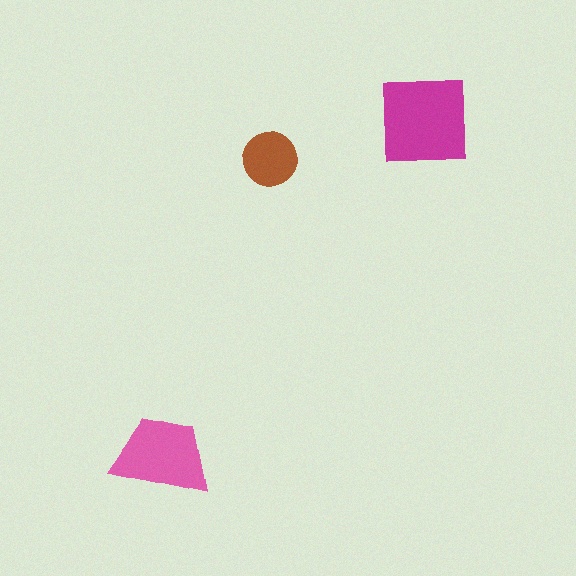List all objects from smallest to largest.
The brown circle, the pink trapezoid, the magenta square.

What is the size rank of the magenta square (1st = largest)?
1st.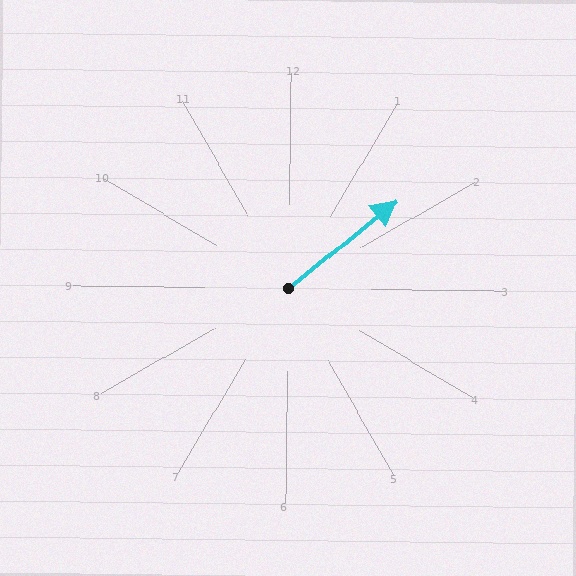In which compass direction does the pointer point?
Northeast.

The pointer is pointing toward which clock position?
Roughly 2 o'clock.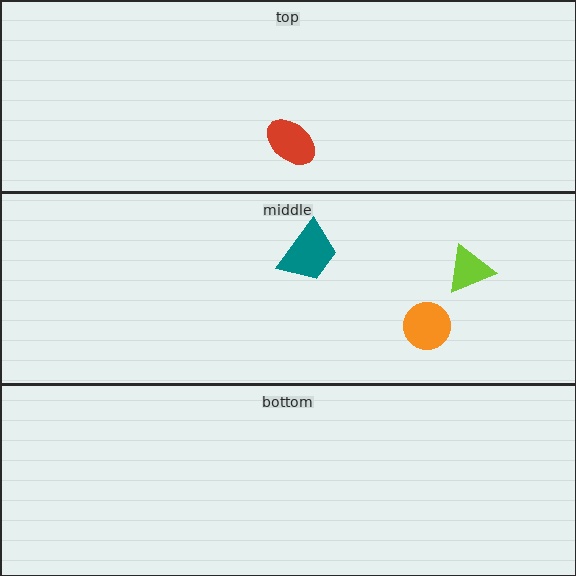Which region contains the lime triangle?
The middle region.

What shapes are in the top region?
The red ellipse.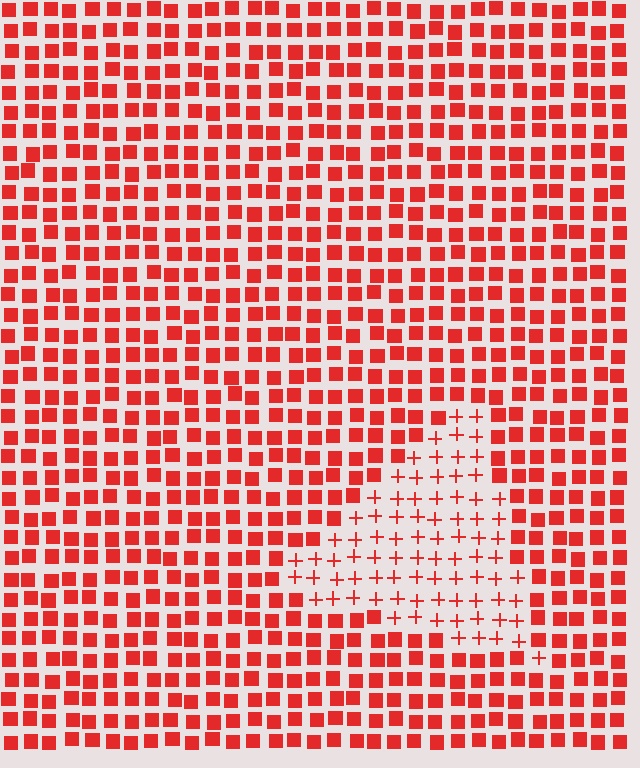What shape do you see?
I see a triangle.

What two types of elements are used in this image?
The image uses plus signs inside the triangle region and squares outside it.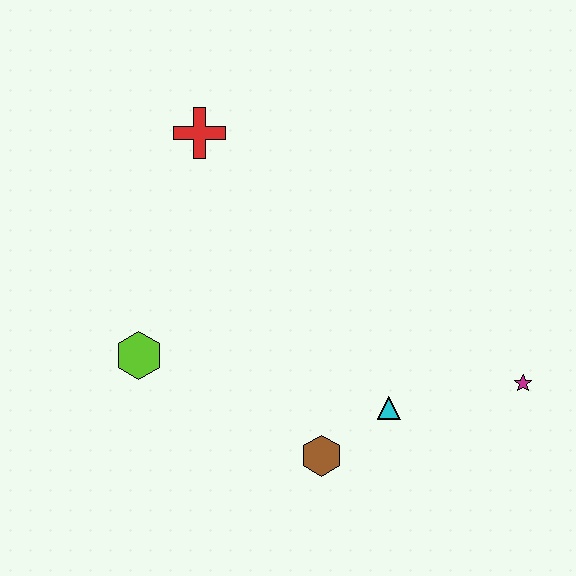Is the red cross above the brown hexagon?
Yes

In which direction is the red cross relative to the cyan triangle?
The red cross is above the cyan triangle.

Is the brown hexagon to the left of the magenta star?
Yes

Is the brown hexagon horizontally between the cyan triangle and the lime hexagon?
Yes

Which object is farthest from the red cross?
The magenta star is farthest from the red cross.